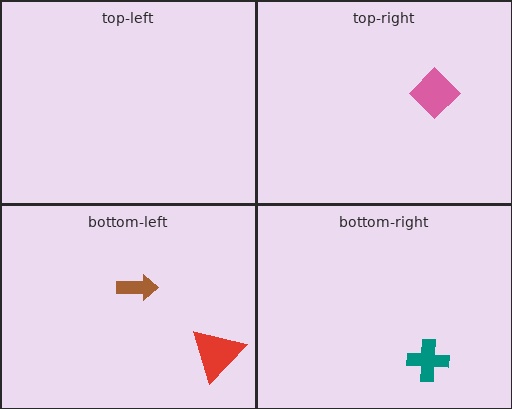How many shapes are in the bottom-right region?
1.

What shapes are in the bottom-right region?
The teal cross.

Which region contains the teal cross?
The bottom-right region.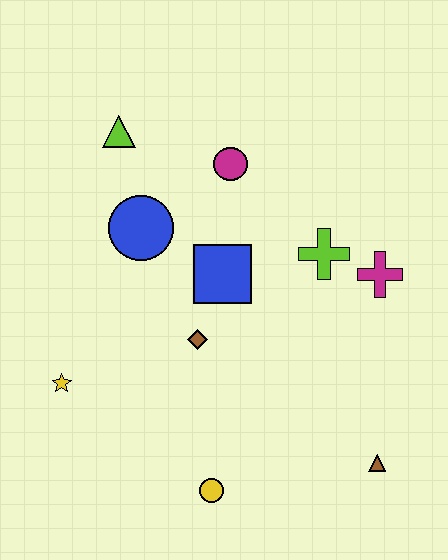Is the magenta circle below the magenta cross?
No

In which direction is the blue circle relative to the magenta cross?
The blue circle is to the left of the magenta cross.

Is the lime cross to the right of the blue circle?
Yes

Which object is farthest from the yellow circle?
The lime triangle is farthest from the yellow circle.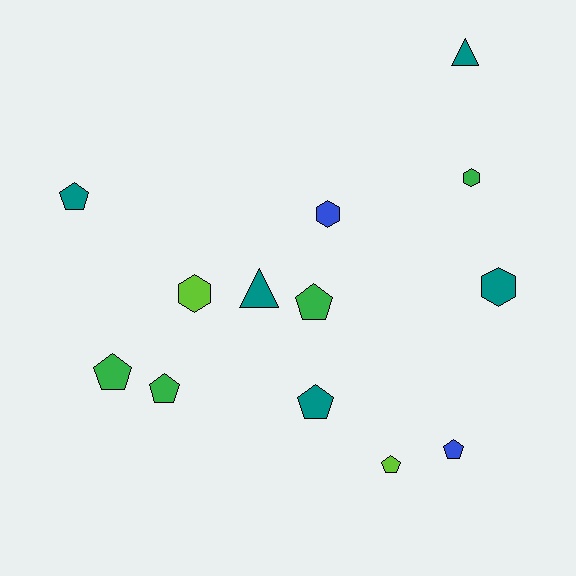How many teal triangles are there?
There are 2 teal triangles.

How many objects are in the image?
There are 13 objects.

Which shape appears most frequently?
Pentagon, with 7 objects.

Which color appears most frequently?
Teal, with 5 objects.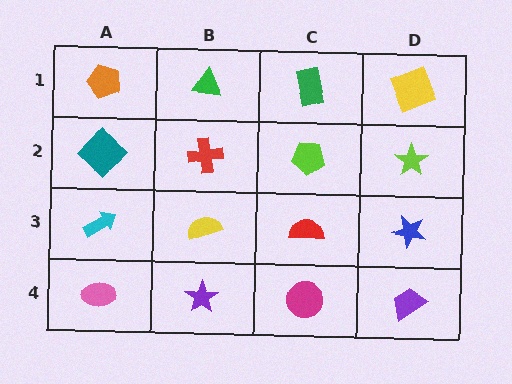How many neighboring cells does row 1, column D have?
2.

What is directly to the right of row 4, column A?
A purple star.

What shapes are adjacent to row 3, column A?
A teal diamond (row 2, column A), a pink ellipse (row 4, column A), a yellow semicircle (row 3, column B).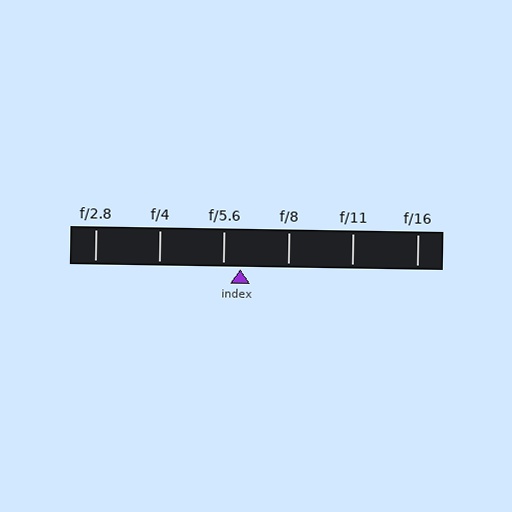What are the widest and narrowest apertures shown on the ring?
The widest aperture shown is f/2.8 and the narrowest is f/16.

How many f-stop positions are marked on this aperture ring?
There are 6 f-stop positions marked.